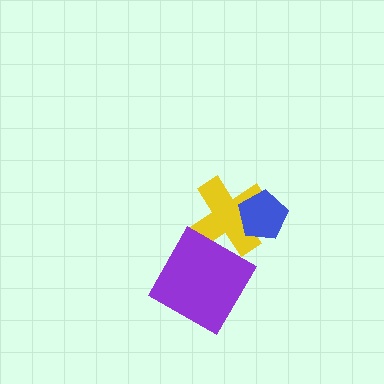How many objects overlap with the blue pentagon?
1 object overlaps with the blue pentagon.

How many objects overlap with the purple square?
1 object overlaps with the purple square.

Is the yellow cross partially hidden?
Yes, it is partially covered by another shape.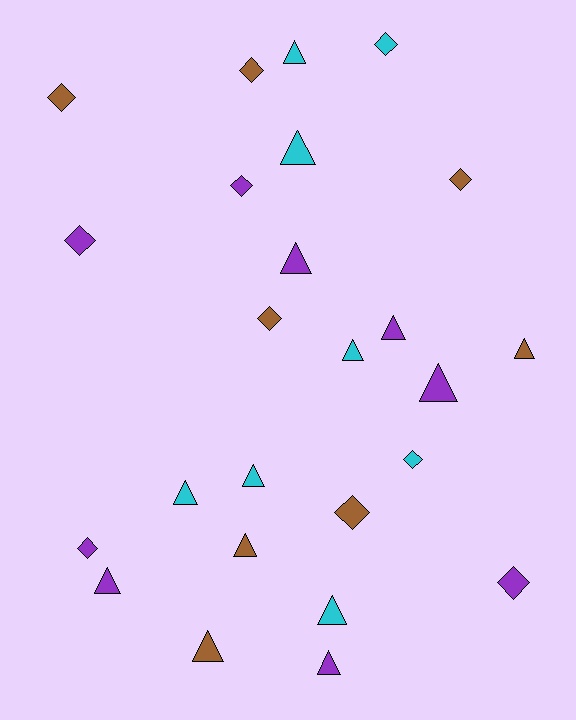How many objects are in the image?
There are 25 objects.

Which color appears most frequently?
Purple, with 9 objects.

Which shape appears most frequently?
Triangle, with 14 objects.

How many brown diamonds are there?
There are 5 brown diamonds.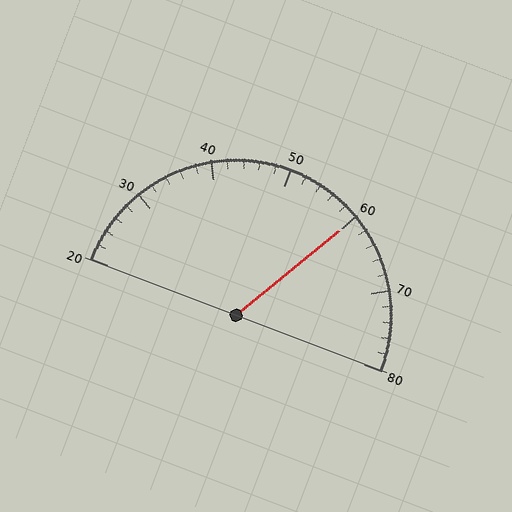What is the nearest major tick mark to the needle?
The nearest major tick mark is 60.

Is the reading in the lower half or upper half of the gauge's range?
The reading is in the upper half of the range (20 to 80).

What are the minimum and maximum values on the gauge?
The gauge ranges from 20 to 80.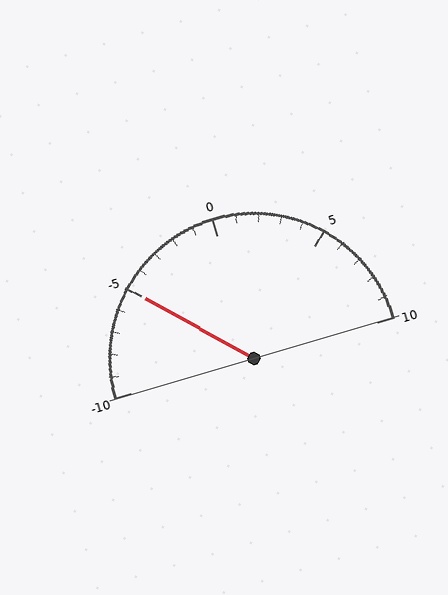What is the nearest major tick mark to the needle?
The nearest major tick mark is -5.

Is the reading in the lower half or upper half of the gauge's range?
The reading is in the lower half of the range (-10 to 10).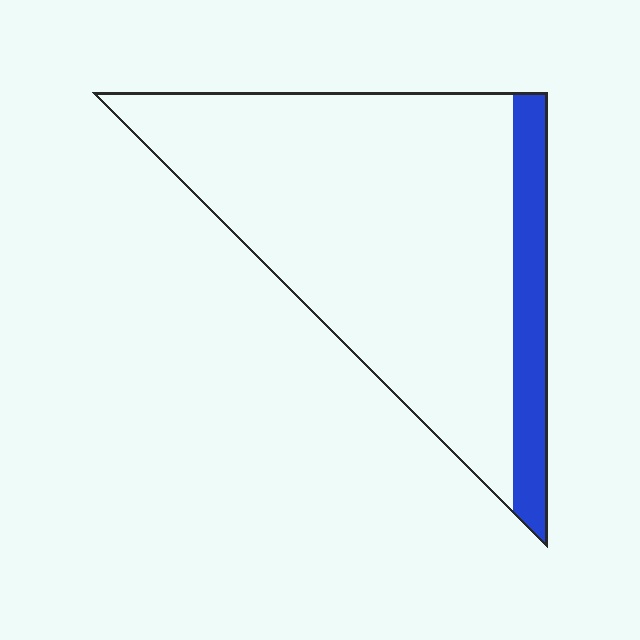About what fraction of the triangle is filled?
About one sixth (1/6).